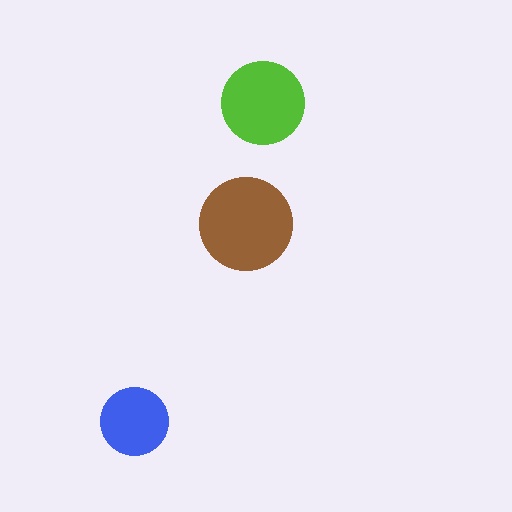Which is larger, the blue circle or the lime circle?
The lime one.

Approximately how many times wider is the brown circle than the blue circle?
About 1.5 times wider.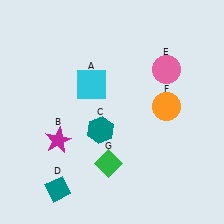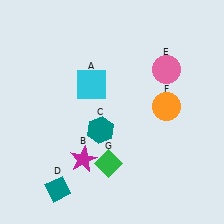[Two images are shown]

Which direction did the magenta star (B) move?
The magenta star (B) moved right.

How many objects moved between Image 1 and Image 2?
1 object moved between the two images.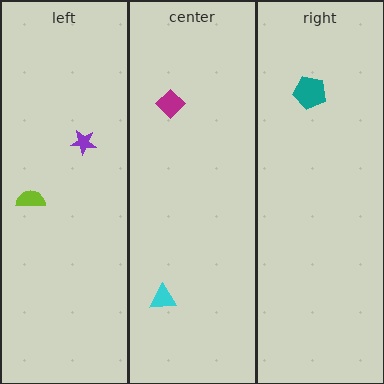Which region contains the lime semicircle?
The left region.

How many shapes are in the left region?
2.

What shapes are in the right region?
The teal pentagon.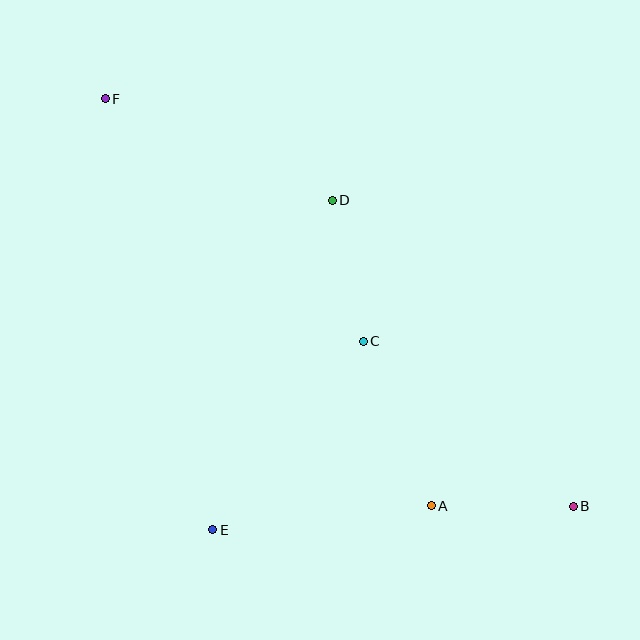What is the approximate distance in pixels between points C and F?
The distance between C and F is approximately 354 pixels.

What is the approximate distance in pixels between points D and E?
The distance between D and E is approximately 351 pixels.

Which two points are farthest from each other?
Points B and F are farthest from each other.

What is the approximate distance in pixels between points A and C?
The distance between A and C is approximately 178 pixels.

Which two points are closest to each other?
Points A and B are closest to each other.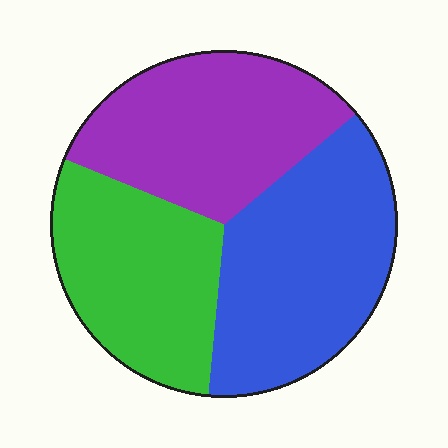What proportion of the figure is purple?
Purple takes up about one third (1/3) of the figure.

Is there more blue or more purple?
Blue.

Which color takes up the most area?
Blue, at roughly 35%.